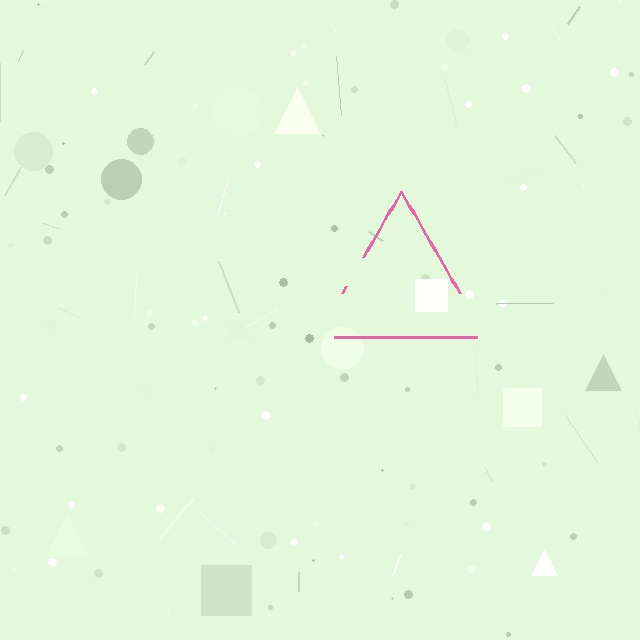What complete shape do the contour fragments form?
The contour fragments form a triangle.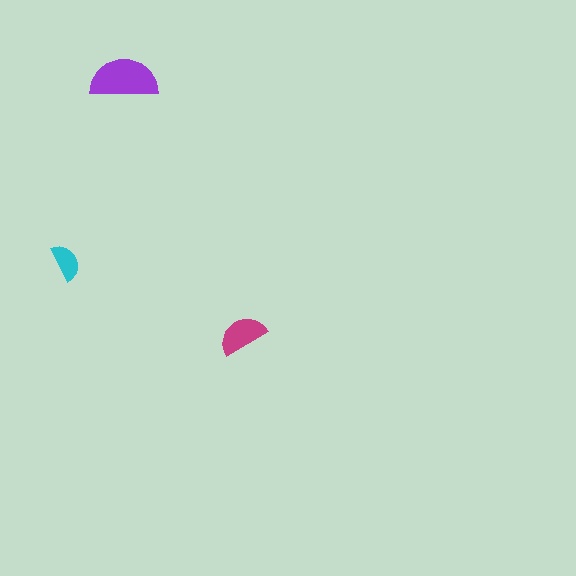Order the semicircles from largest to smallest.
the purple one, the magenta one, the cyan one.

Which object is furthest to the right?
The magenta semicircle is rightmost.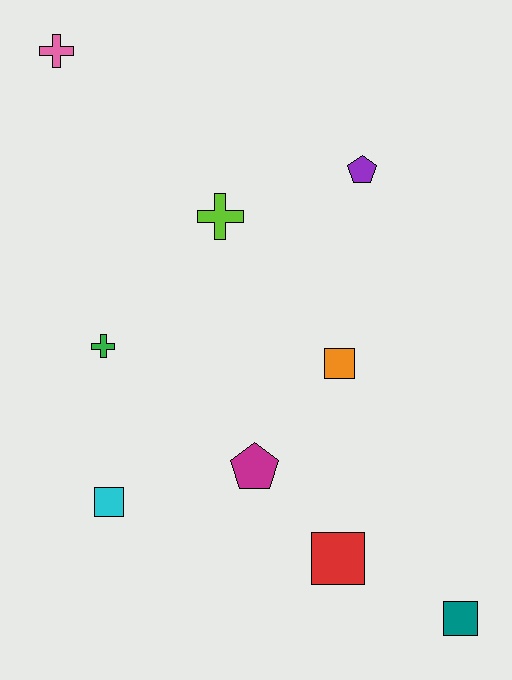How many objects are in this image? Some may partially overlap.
There are 9 objects.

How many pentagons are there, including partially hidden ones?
There are 2 pentagons.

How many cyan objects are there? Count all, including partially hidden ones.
There is 1 cyan object.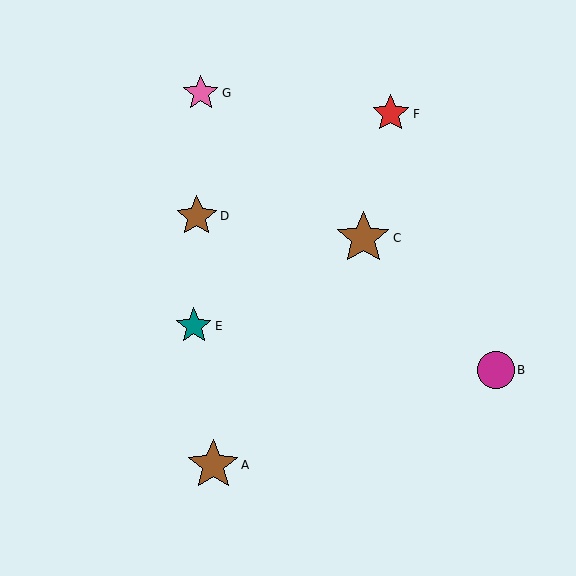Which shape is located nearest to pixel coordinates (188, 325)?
The teal star (labeled E) at (194, 326) is nearest to that location.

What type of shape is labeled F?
Shape F is a red star.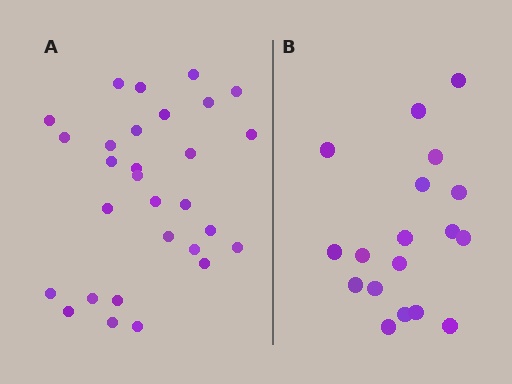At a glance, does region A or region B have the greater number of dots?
Region A (the left region) has more dots.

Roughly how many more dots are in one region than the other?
Region A has roughly 12 or so more dots than region B.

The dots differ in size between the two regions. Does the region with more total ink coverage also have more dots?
No. Region B has more total ink coverage because its dots are larger, but region A actually contains more individual dots. Total area can be misleading — the number of items is what matters here.